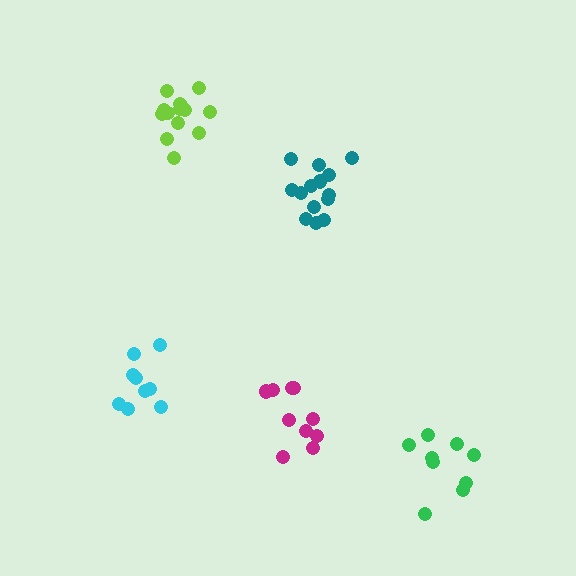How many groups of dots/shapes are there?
There are 5 groups.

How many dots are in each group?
Group 1: 14 dots, Group 2: 10 dots, Group 3: 14 dots, Group 4: 9 dots, Group 5: 9 dots (56 total).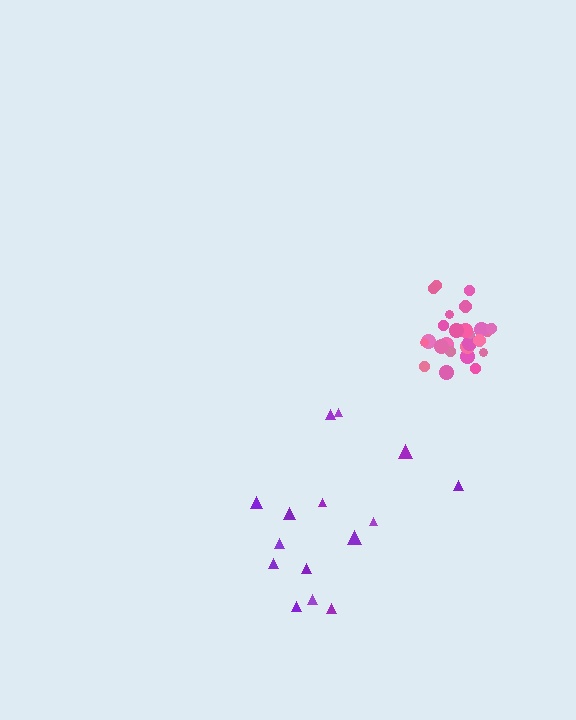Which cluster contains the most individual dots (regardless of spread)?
Pink (26).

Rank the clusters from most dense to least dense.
pink, purple.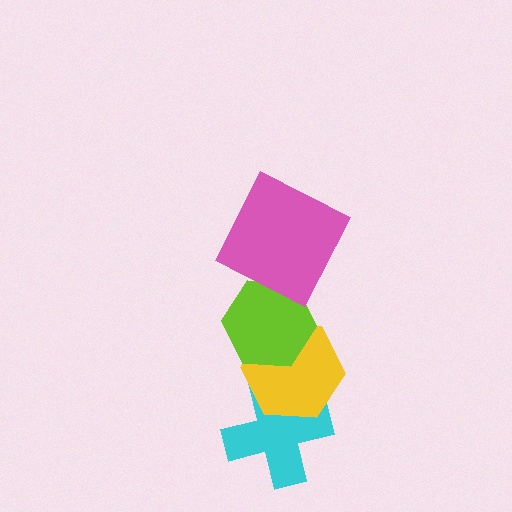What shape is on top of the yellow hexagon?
The lime hexagon is on top of the yellow hexagon.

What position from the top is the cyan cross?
The cyan cross is 4th from the top.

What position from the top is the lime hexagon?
The lime hexagon is 2nd from the top.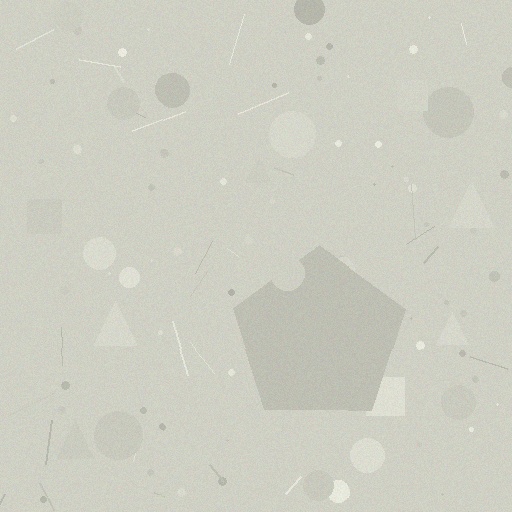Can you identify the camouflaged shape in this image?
The camouflaged shape is a pentagon.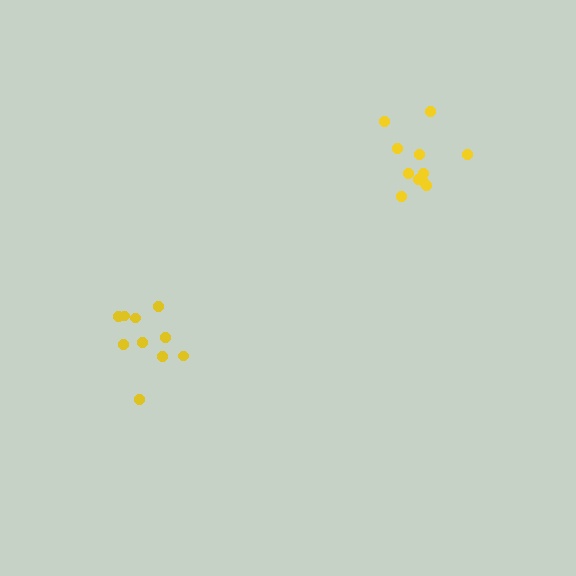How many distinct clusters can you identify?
There are 2 distinct clusters.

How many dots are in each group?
Group 1: 11 dots, Group 2: 10 dots (21 total).